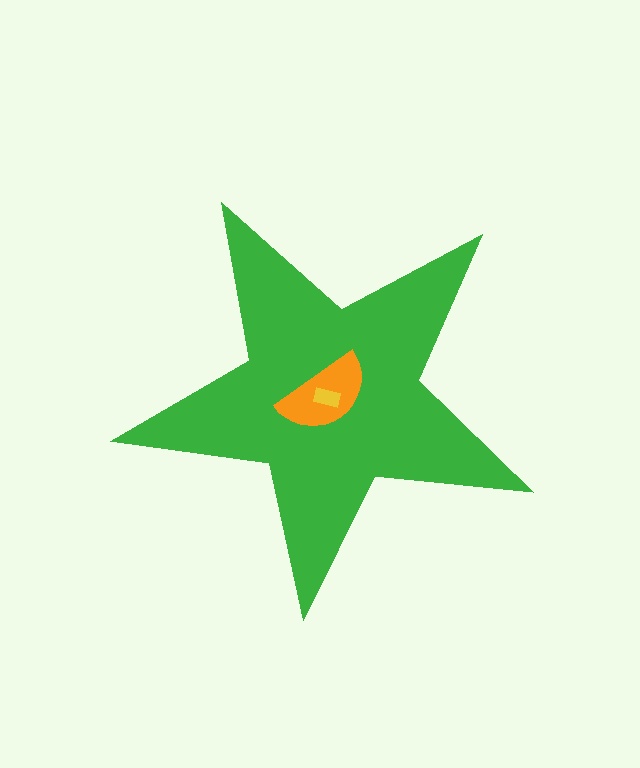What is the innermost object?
The yellow rectangle.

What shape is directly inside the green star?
The orange semicircle.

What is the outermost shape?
The green star.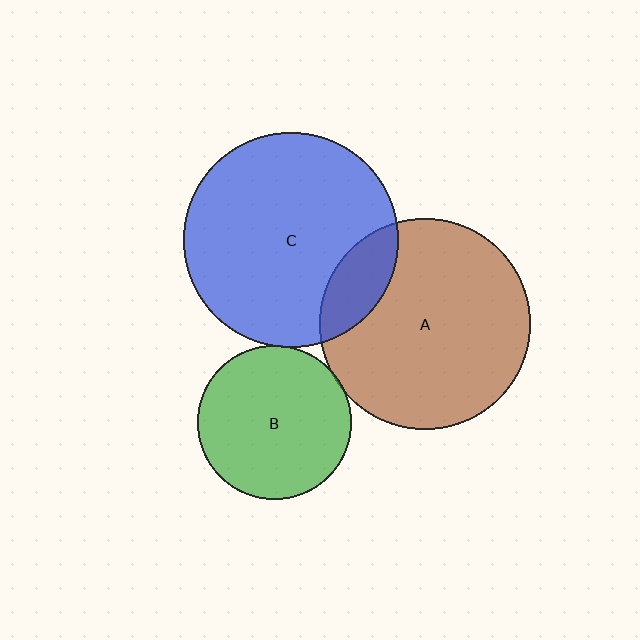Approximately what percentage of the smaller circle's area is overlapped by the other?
Approximately 5%.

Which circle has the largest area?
Circle C (blue).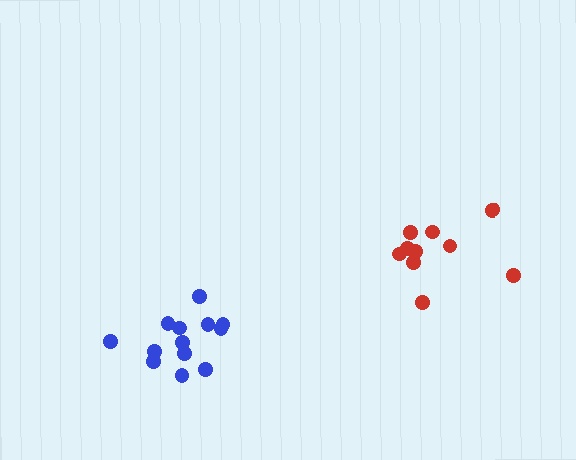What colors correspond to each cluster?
The clusters are colored: blue, red.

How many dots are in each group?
Group 1: 13 dots, Group 2: 10 dots (23 total).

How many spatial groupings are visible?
There are 2 spatial groupings.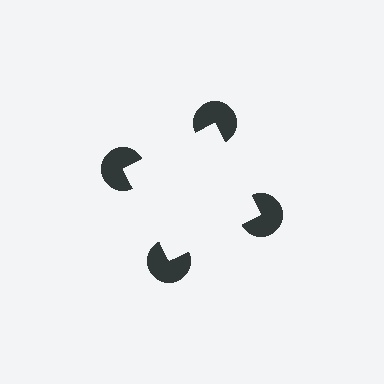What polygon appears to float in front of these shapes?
An illusory square — its edges are inferred from the aligned wedge cuts in the pac-man discs, not physically drawn.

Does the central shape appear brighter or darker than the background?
It typically appears slightly brighter than the background, even though no actual brightness change is drawn.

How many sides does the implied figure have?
4 sides.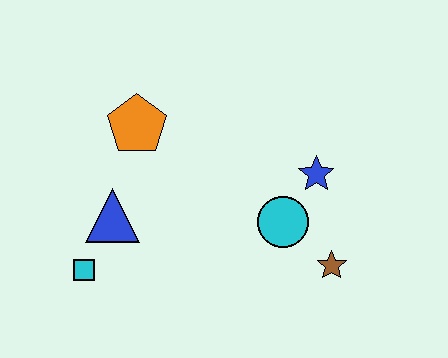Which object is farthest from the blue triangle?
The brown star is farthest from the blue triangle.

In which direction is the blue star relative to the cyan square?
The blue star is to the right of the cyan square.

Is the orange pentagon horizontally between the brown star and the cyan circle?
No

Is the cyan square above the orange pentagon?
No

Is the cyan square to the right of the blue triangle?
No